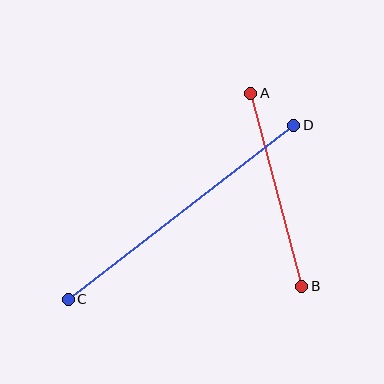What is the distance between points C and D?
The distance is approximately 284 pixels.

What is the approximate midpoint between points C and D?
The midpoint is at approximately (181, 212) pixels.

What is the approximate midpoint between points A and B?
The midpoint is at approximately (276, 190) pixels.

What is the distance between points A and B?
The distance is approximately 200 pixels.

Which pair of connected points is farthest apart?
Points C and D are farthest apart.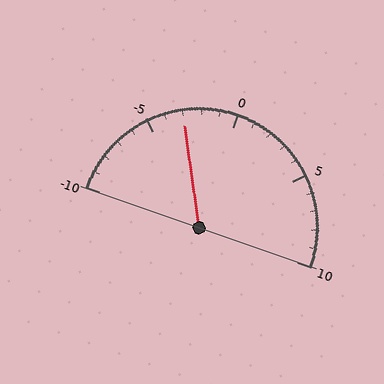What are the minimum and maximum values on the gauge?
The gauge ranges from -10 to 10.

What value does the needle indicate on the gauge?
The needle indicates approximately -3.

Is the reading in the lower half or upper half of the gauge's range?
The reading is in the lower half of the range (-10 to 10).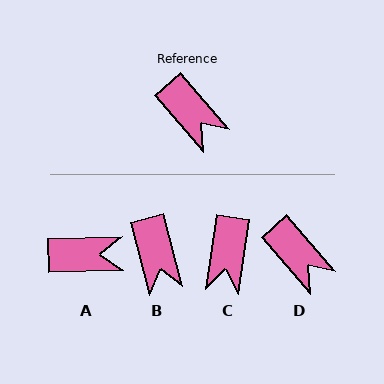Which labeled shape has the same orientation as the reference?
D.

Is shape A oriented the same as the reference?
No, it is off by about 50 degrees.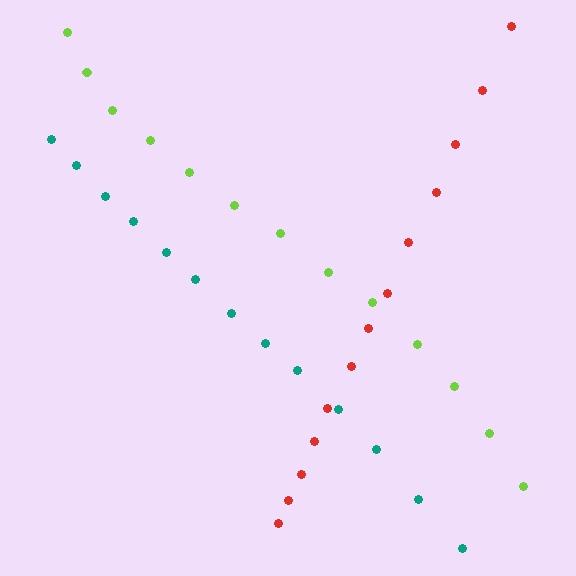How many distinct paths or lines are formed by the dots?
There are 3 distinct paths.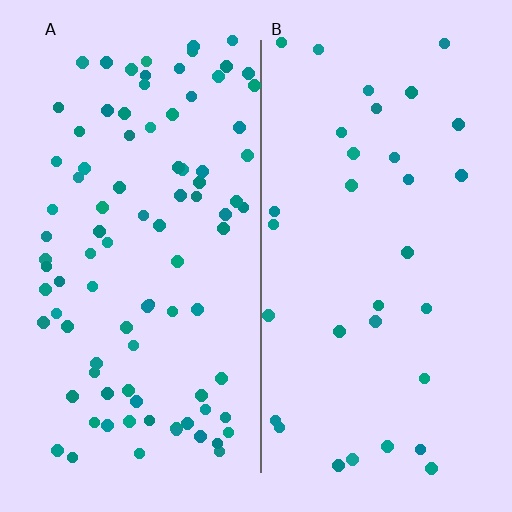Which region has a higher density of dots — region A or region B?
A (the left).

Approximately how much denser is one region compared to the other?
Approximately 2.8× — region A over region B.